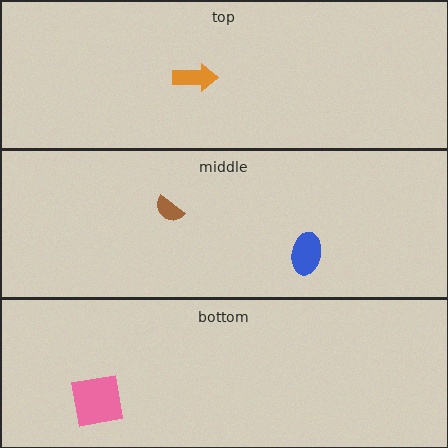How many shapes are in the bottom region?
1.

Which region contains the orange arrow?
The top region.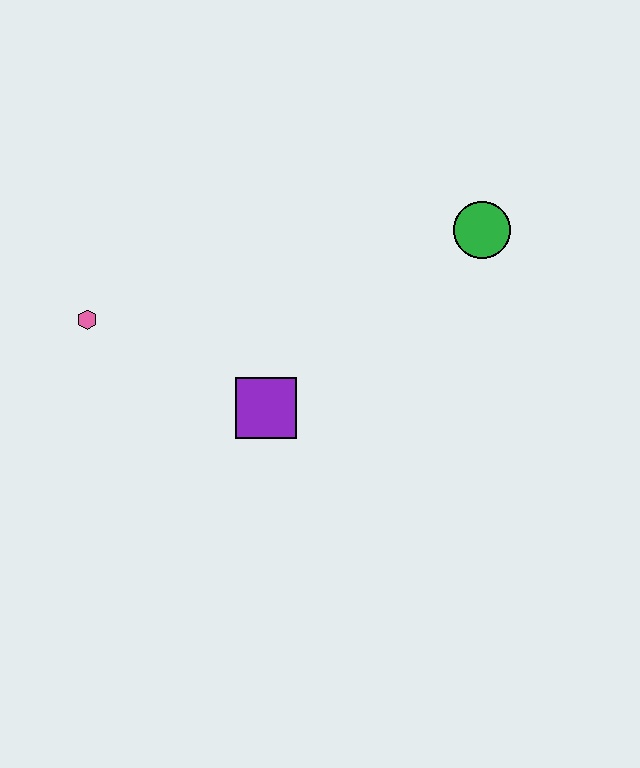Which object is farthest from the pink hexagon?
The green circle is farthest from the pink hexagon.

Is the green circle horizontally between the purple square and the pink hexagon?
No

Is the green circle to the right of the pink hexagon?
Yes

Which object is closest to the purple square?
The pink hexagon is closest to the purple square.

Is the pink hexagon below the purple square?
No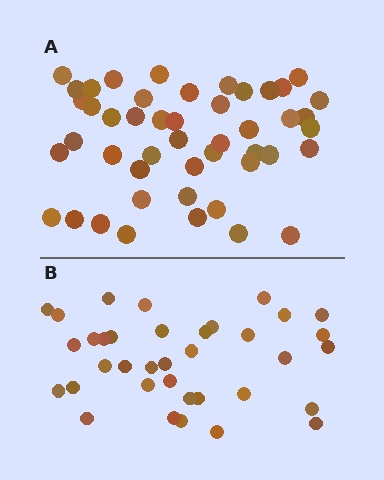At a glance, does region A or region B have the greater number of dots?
Region A (the top region) has more dots.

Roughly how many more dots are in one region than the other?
Region A has roughly 12 or so more dots than region B.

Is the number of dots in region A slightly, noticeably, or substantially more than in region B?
Region A has noticeably more, but not dramatically so. The ratio is roughly 1.3 to 1.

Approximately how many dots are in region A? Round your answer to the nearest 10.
About 50 dots. (The exact count is 47, which rounds to 50.)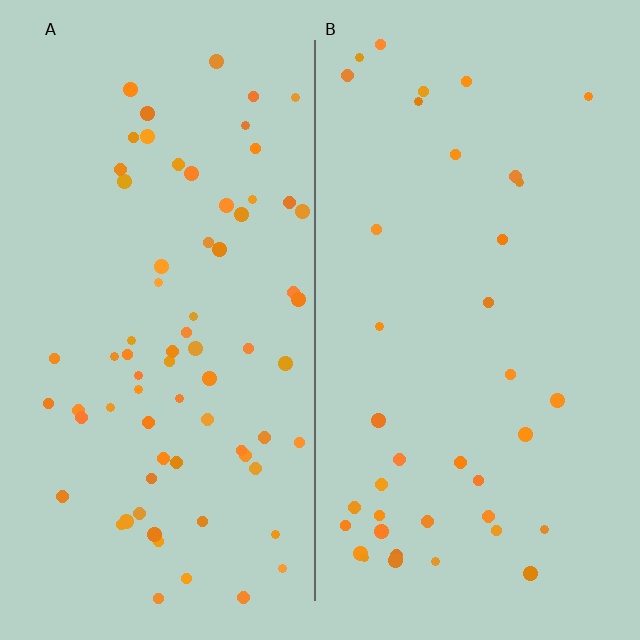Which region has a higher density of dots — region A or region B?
A (the left).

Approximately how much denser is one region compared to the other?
Approximately 1.8× — region A over region B.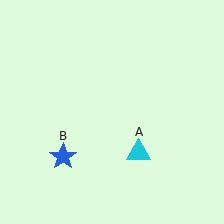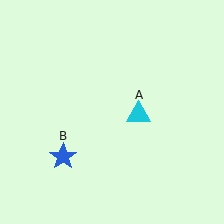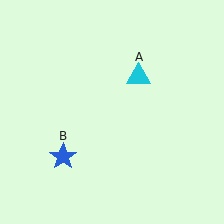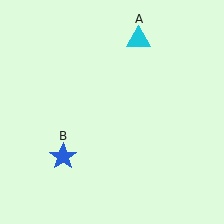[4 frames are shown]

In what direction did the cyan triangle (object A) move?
The cyan triangle (object A) moved up.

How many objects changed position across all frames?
1 object changed position: cyan triangle (object A).